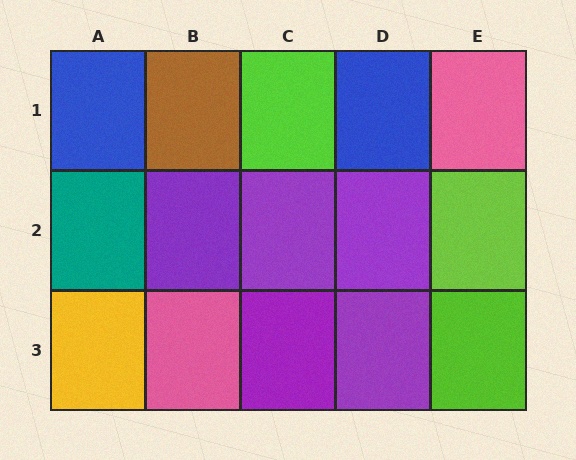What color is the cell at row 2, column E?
Lime.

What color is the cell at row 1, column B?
Brown.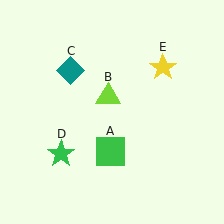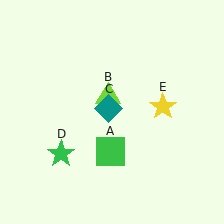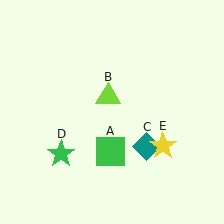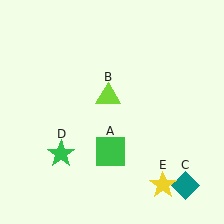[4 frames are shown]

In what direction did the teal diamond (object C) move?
The teal diamond (object C) moved down and to the right.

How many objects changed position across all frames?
2 objects changed position: teal diamond (object C), yellow star (object E).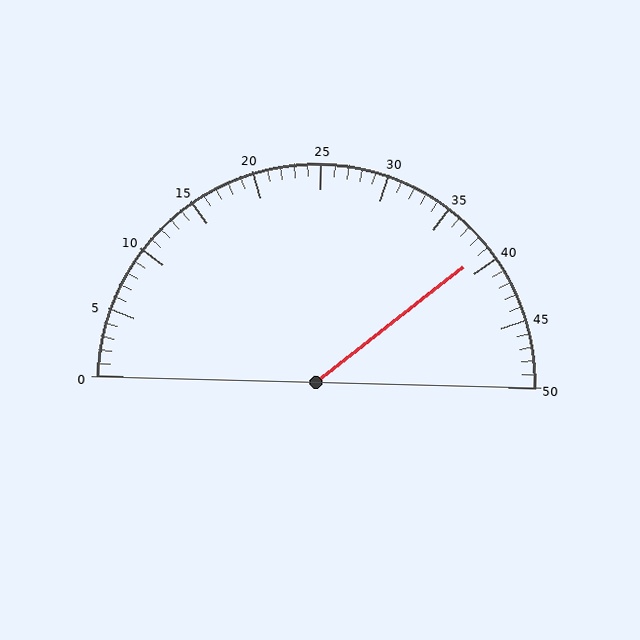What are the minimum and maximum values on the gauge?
The gauge ranges from 0 to 50.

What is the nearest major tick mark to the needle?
The nearest major tick mark is 40.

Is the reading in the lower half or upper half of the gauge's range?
The reading is in the upper half of the range (0 to 50).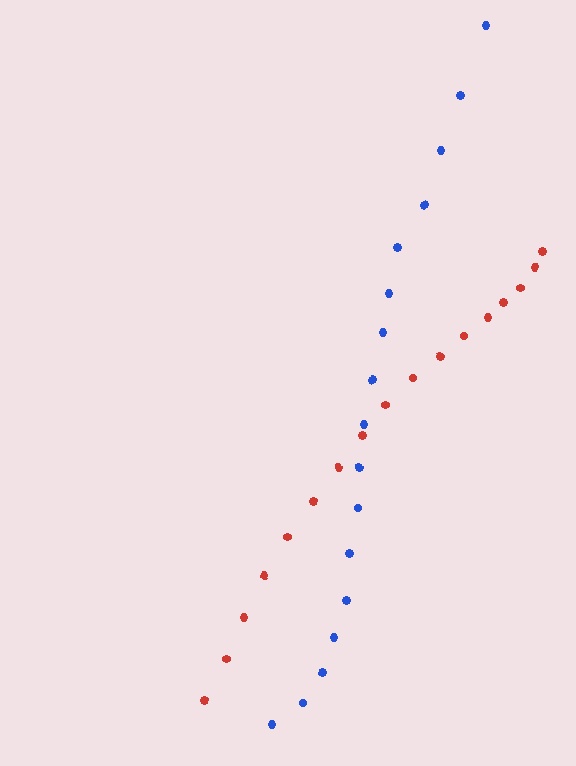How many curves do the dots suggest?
There are 2 distinct paths.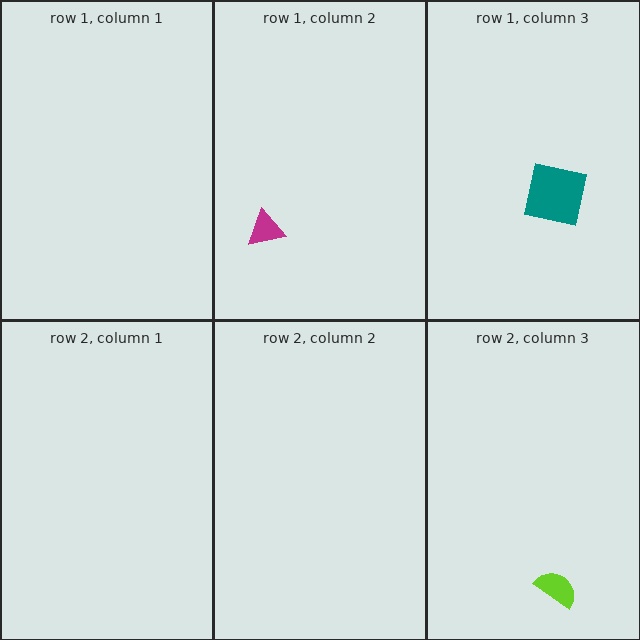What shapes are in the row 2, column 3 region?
The lime semicircle.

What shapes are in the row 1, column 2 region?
The magenta triangle.